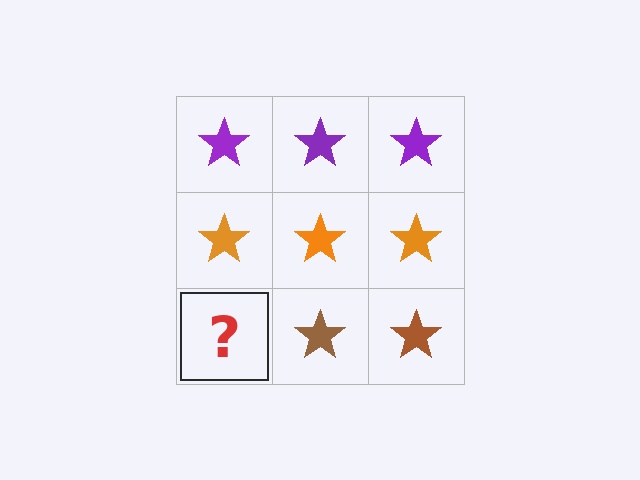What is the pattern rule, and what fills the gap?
The rule is that each row has a consistent color. The gap should be filled with a brown star.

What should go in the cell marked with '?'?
The missing cell should contain a brown star.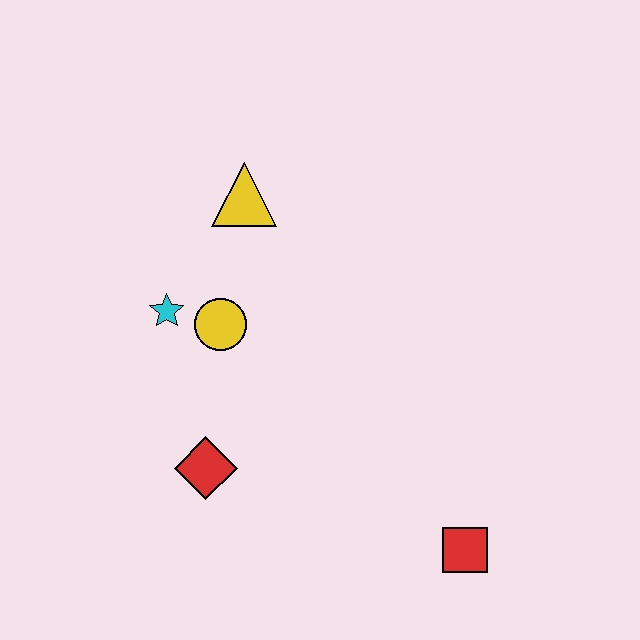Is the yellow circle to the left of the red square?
Yes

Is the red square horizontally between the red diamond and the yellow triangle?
No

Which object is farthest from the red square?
The yellow triangle is farthest from the red square.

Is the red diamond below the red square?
No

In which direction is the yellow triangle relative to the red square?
The yellow triangle is above the red square.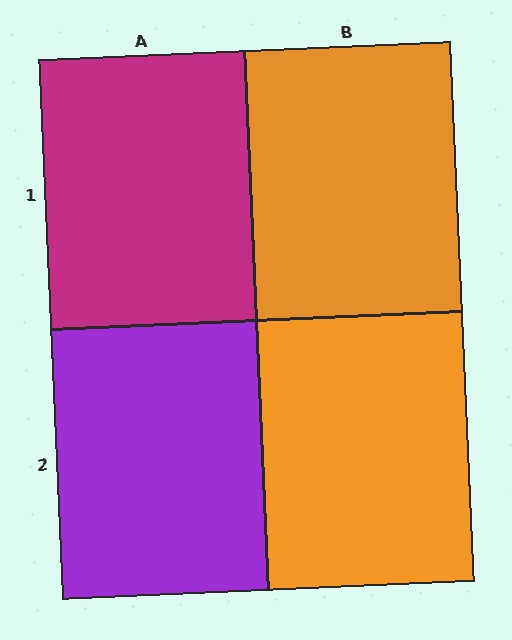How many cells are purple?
1 cell is purple.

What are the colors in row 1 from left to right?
Magenta, orange.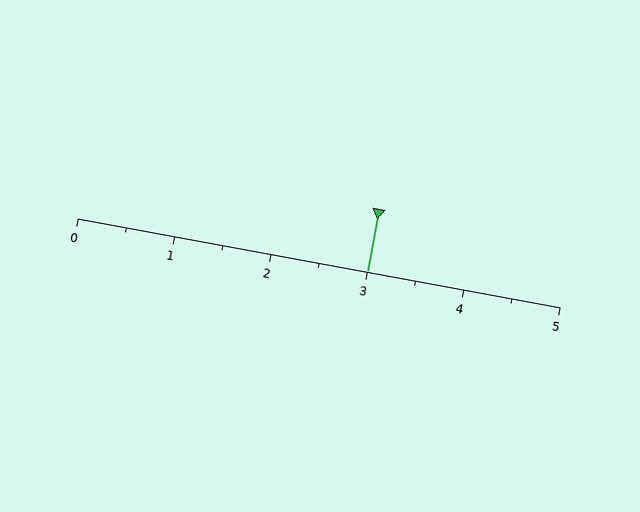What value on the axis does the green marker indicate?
The marker indicates approximately 3.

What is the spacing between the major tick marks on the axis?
The major ticks are spaced 1 apart.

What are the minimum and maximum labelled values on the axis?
The axis runs from 0 to 5.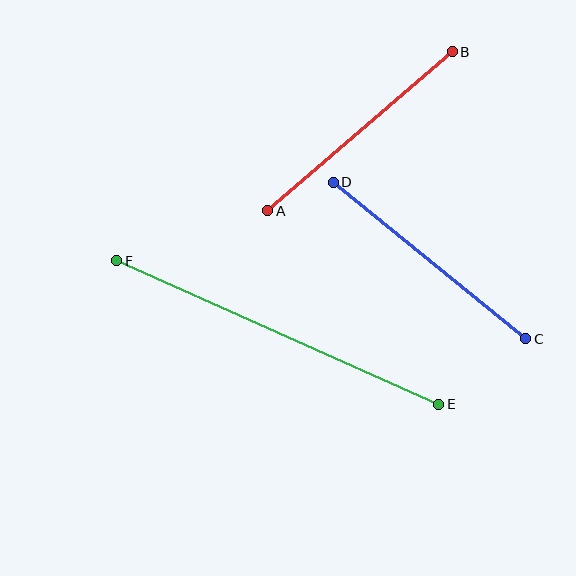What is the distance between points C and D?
The distance is approximately 248 pixels.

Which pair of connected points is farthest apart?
Points E and F are farthest apart.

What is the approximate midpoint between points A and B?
The midpoint is at approximately (360, 131) pixels.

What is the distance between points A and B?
The distance is approximately 244 pixels.